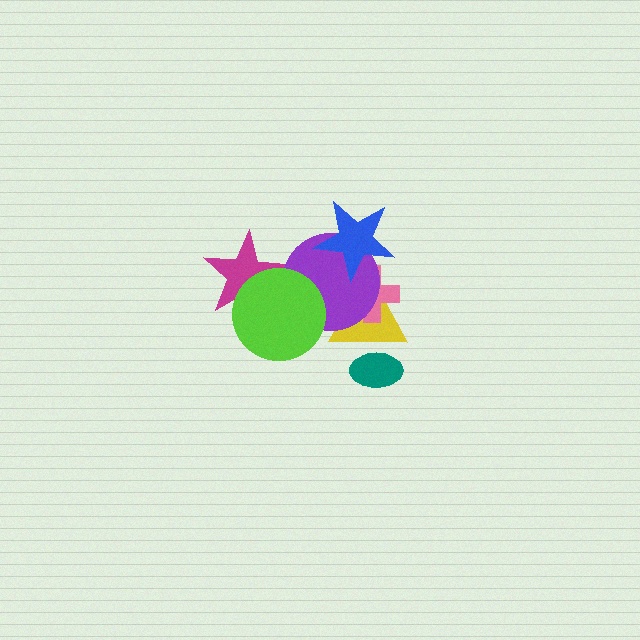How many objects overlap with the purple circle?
4 objects overlap with the purple circle.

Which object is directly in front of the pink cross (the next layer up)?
The purple circle is directly in front of the pink cross.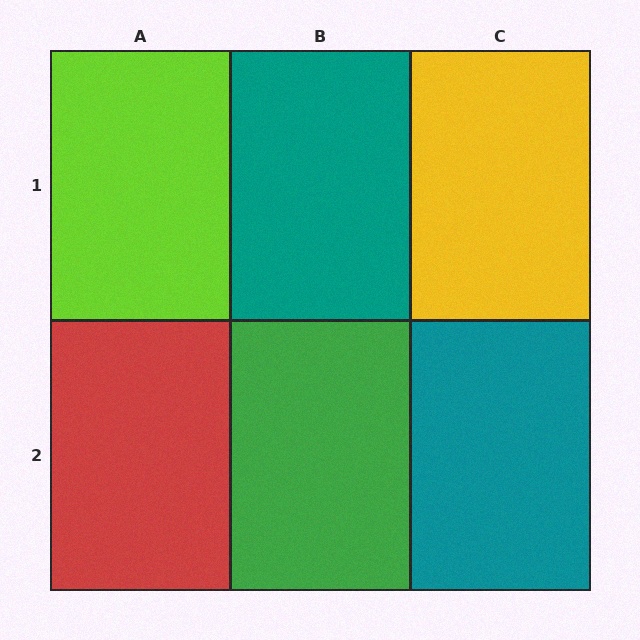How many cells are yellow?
1 cell is yellow.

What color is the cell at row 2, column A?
Red.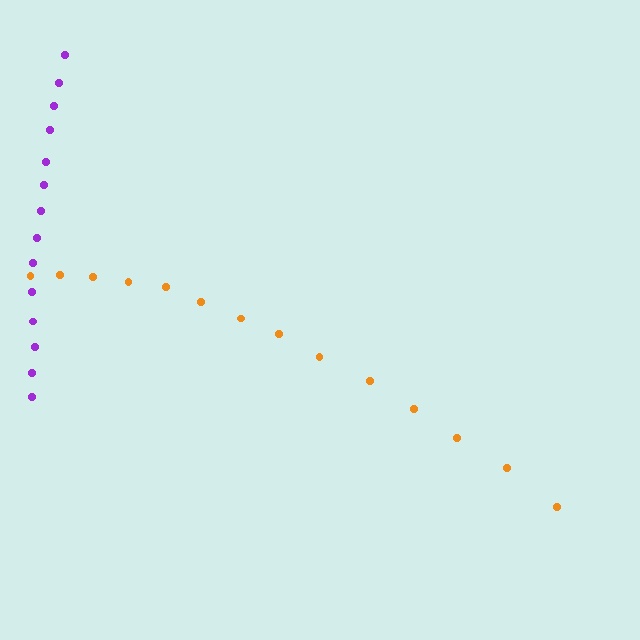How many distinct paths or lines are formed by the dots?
There are 2 distinct paths.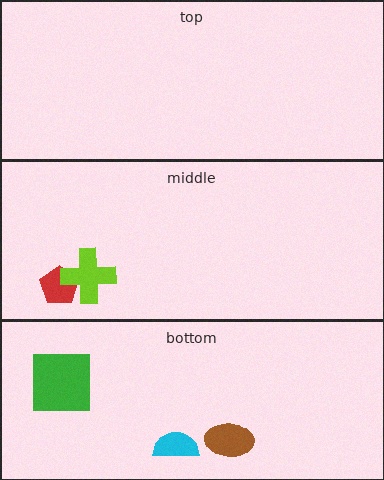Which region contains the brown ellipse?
The bottom region.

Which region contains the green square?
The bottom region.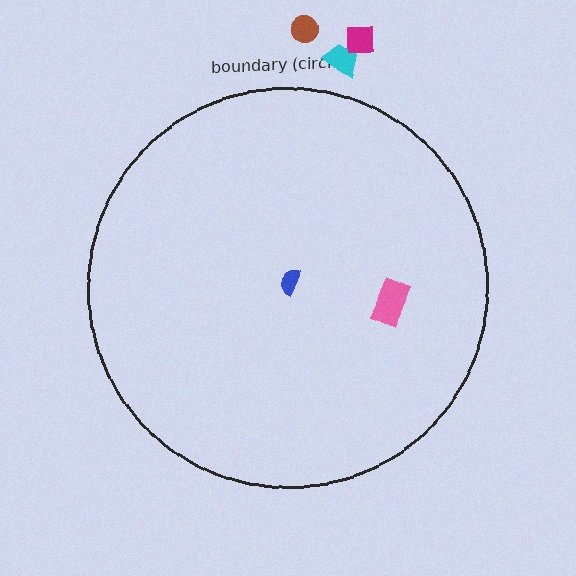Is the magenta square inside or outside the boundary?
Outside.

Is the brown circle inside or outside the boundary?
Outside.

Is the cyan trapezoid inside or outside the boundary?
Outside.